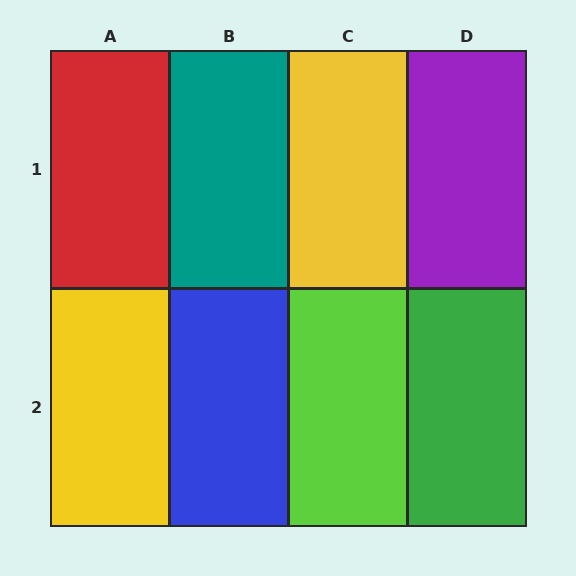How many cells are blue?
1 cell is blue.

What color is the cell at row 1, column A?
Red.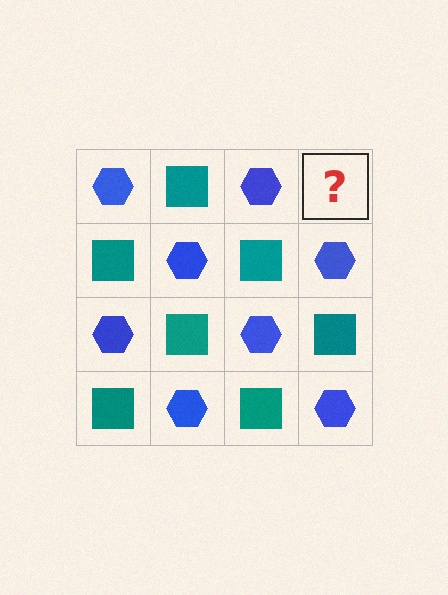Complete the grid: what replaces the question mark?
The question mark should be replaced with a teal square.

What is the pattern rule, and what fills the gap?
The rule is that it alternates blue hexagon and teal square in a checkerboard pattern. The gap should be filled with a teal square.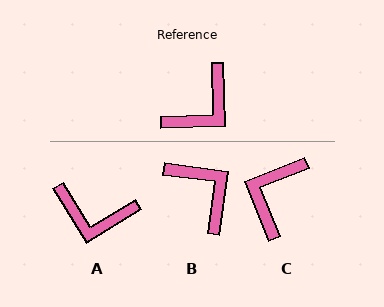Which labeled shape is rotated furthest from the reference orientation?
C, about 160 degrees away.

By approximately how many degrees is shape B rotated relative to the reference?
Approximately 81 degrees counter-clockwise.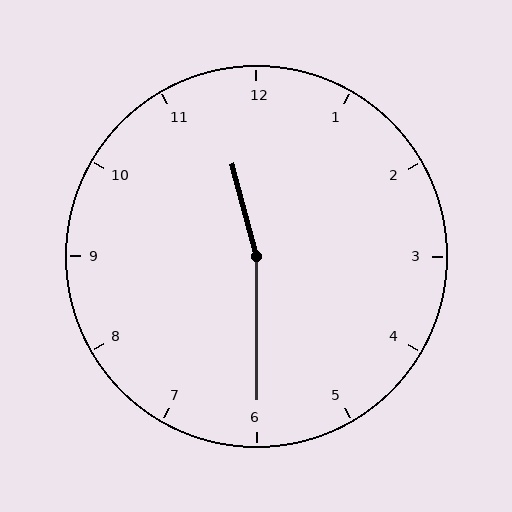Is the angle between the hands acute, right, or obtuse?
It is obtuse.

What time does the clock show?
11:30.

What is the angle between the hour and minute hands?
Approximately 165 degrees.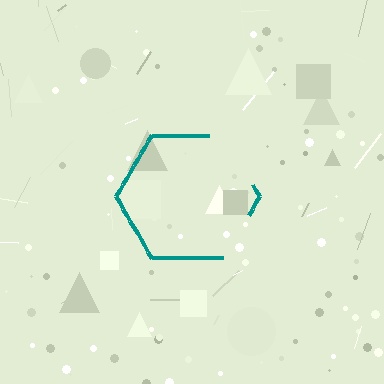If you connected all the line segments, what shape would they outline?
They would outline a hexagon.